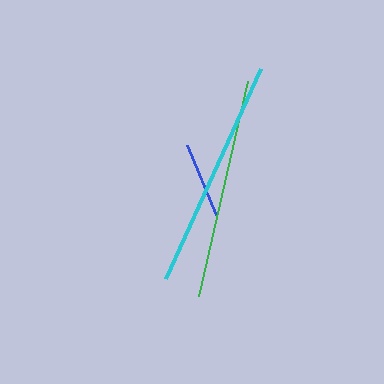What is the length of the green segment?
The green segment is approximately 221 pixels long.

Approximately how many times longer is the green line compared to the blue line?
The green line is approximately 2.9 times the length of the blue line.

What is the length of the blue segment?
The blue segment is approximately 76 pixels long.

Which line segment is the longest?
The cyan line is the longest at approximately 230 pixels.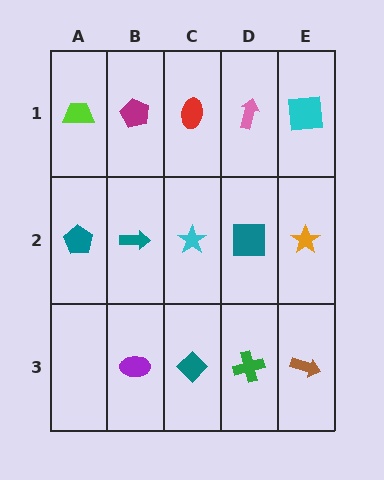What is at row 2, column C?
A cyan star.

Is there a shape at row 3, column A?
No, that cell is empty.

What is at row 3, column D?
A green cross.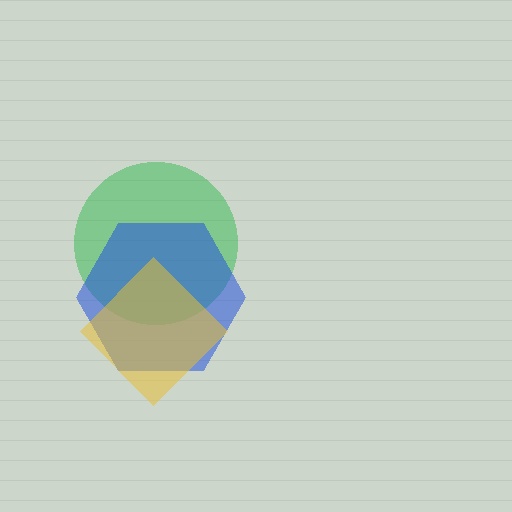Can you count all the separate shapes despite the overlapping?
Yes, there are 3 separate shapes.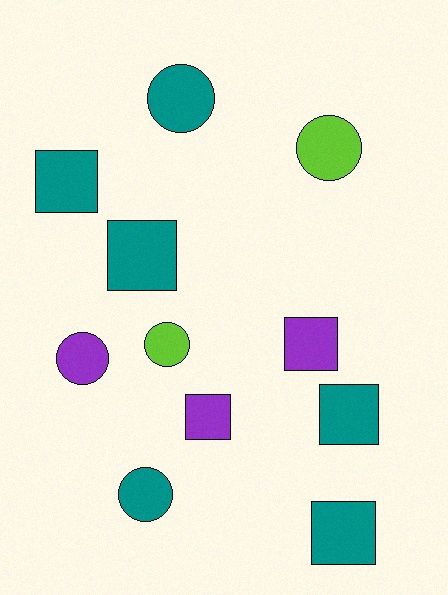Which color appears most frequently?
Teal, with 6 objects.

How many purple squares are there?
There are 2 purple squares.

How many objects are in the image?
There are 11 objects.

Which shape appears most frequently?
Square, with 6 objects.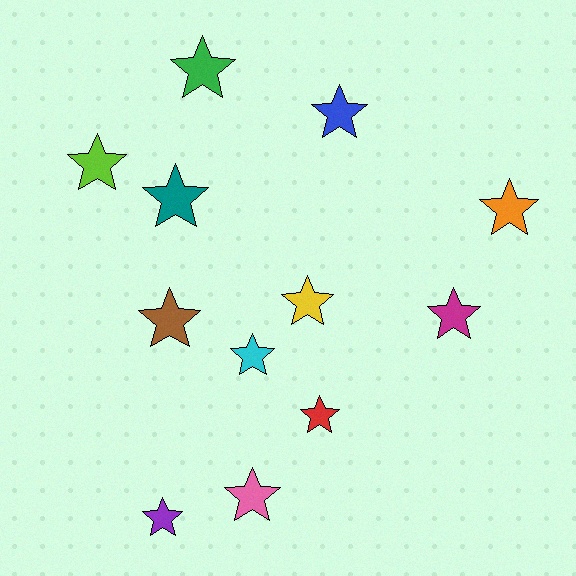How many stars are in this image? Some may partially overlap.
There are 12 stars.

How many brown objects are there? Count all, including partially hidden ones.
There is 1 brown object.